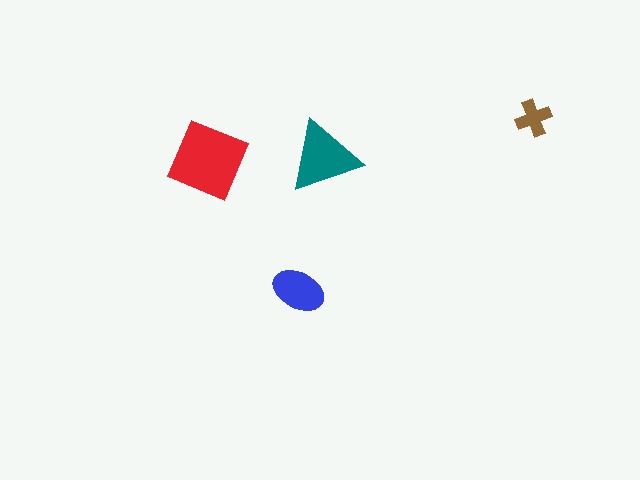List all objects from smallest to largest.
The brown cross, the blue ellipse, the teal triangle, the red square.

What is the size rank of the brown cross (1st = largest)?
4th.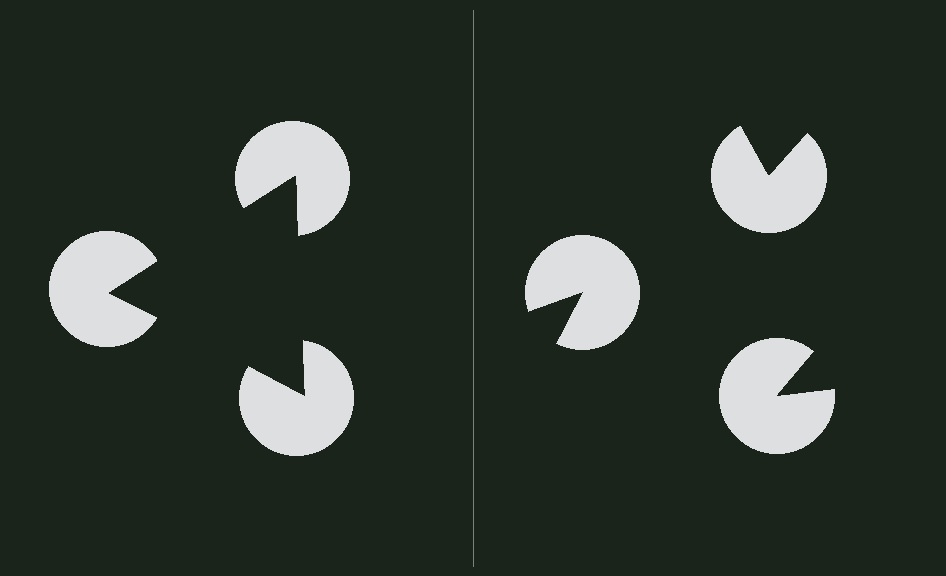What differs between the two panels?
The pac-man discs are positioned identically on both sides; only the wedge orientations differ. On the left they align to a triangle; on the right they are misaligned.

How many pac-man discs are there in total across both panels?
6 — 3 on each side.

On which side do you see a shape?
An illusory triangle appears on the left side. On the right side the wedge cuts are rotated, so no coherent shape forms.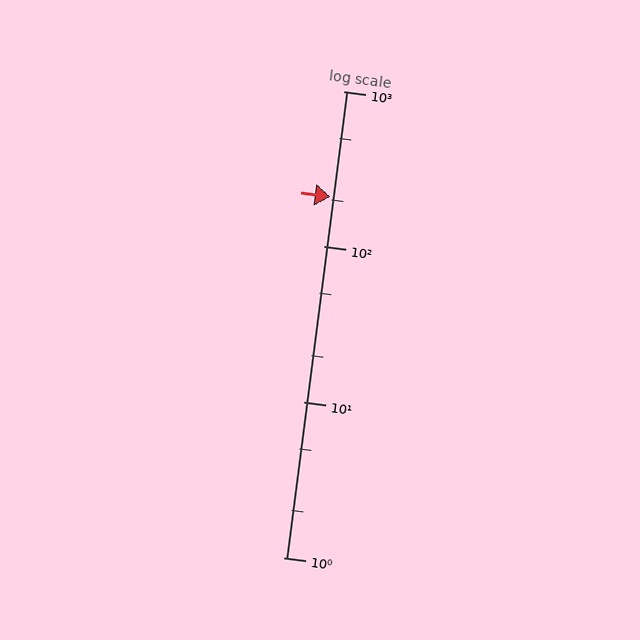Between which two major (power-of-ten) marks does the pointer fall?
The pointer is between 100 and 1000.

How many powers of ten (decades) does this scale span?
The scale spans 3 decades, from 1 to 1000.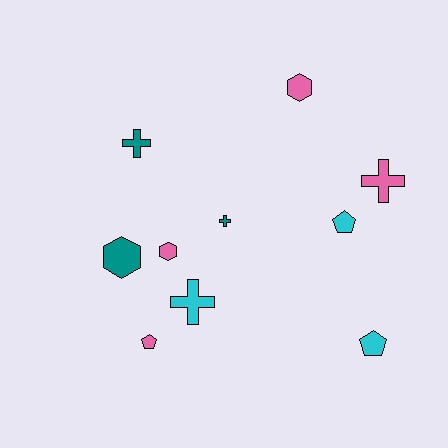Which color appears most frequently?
Pink, with 4 objects.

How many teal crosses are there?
There are 2 teal crosses.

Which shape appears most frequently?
Cross, with 4 objects.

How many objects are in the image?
There are 10 objects.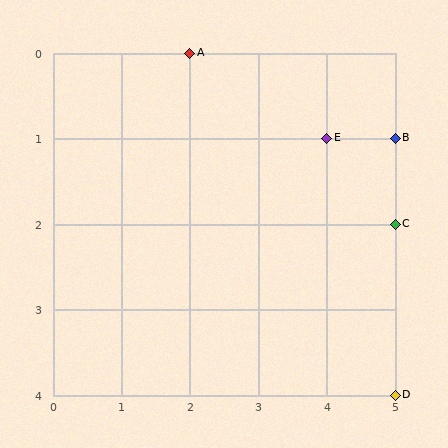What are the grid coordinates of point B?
Point B is at grid coordinates (5, 1).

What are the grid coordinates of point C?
Point C is at grid coordinates (5, 2).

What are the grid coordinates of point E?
Point E is at grid coordinates (4, 1).